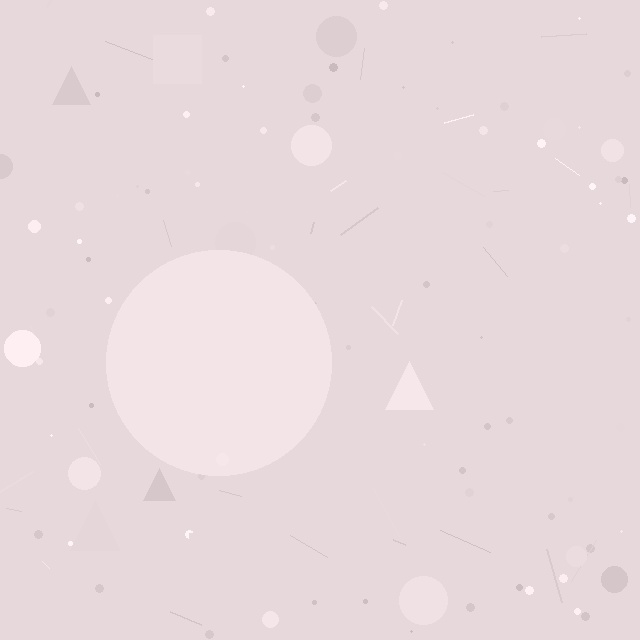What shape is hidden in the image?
A circle is hidden in the image.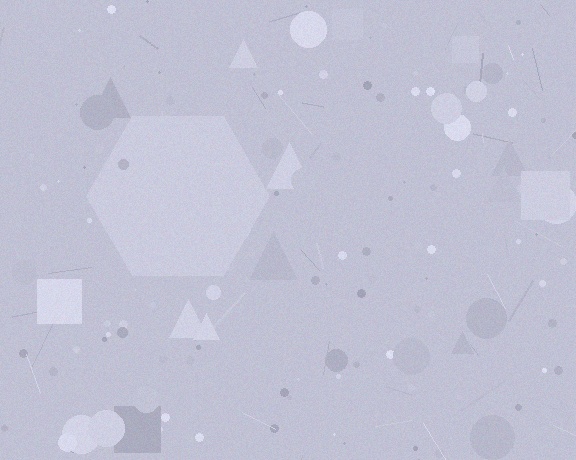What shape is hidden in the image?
A hexagon is hidden in the image.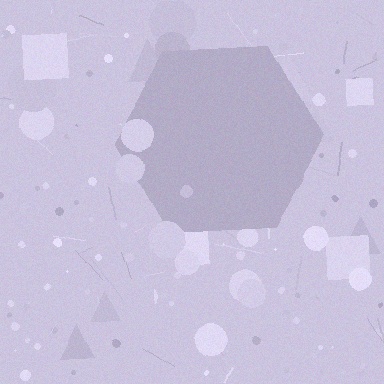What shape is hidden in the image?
A hexagon is hidden in the image.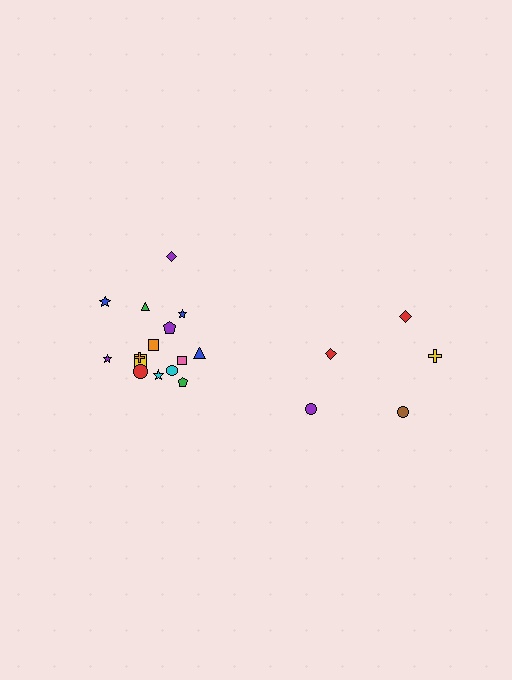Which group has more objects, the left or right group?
The left group.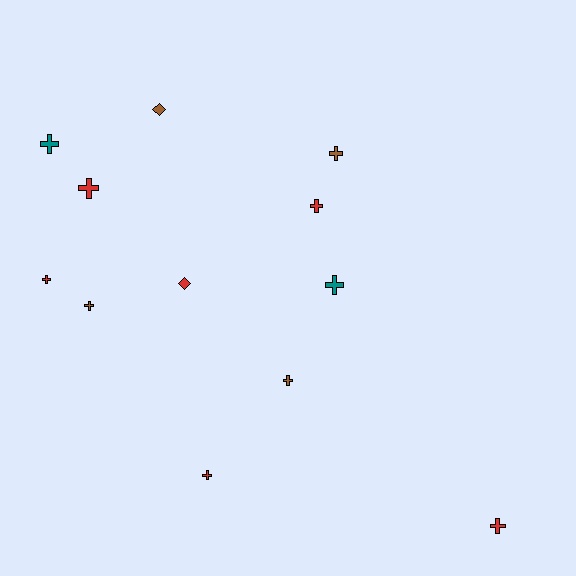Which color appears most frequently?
Red, with 6 objects.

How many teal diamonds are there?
There are no teal diamonds.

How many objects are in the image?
There are 12 objects.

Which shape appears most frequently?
Cross, with 10 objects.